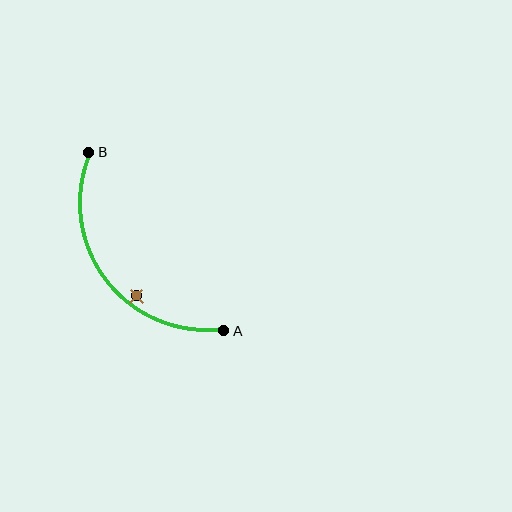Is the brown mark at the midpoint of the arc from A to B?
No — the brown mark does not lie on the arc at all. It sits slightly inside the curve.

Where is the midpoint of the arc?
The arc midpoint is the point on the curve farthest from the straight line joining A and B. It sits below and to the left of that line.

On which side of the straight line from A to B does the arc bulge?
The arc bulges below and to the left of the straight line connecting A and B.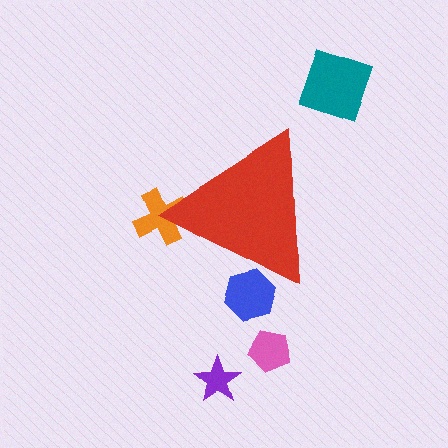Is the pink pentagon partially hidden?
No, the pink pentagon is fully visible.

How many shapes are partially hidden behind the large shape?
2 shapes are partially hidden.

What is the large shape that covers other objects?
A red triangle.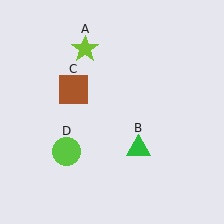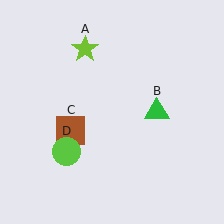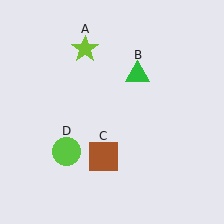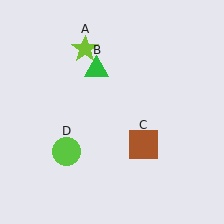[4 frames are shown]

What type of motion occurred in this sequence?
The green triangle (object B), brown square (object C) rotated counterclockwise around the center of the scene.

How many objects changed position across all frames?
2 objects changed position: green triangle (object B), brown square (object C).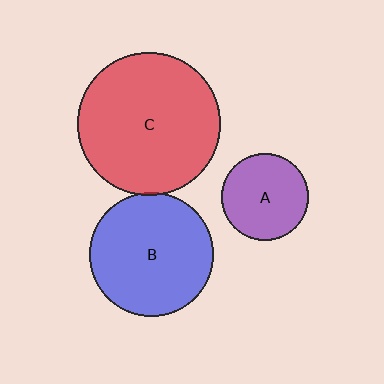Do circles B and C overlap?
Yes.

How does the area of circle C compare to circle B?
Approximately 1.3 times.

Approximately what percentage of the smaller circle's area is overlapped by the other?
Approximately 5%.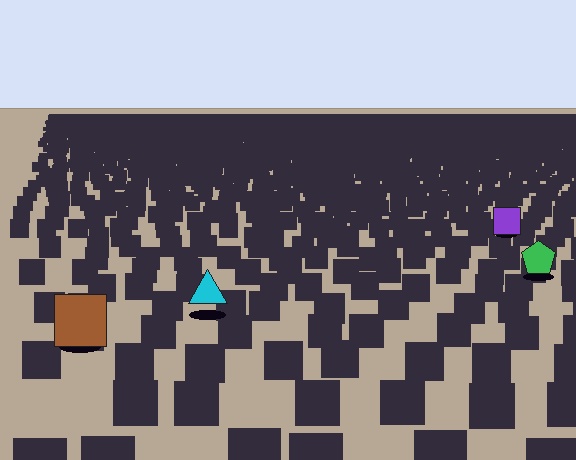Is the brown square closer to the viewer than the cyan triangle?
Yes. The brown square is closer — you can tell from the texture gradient: the ground texture is coarser near it.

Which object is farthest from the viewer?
The purple square is farthest from the viewer. It appears smaller and the ground texture around it is denser.